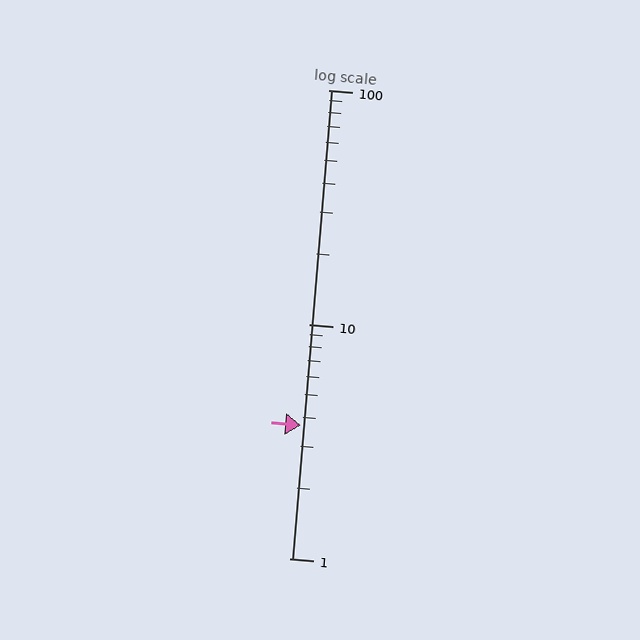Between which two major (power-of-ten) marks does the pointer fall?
The pointer is between 1 and 10.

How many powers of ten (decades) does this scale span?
The scale spans 2 decades, from 1 to 100.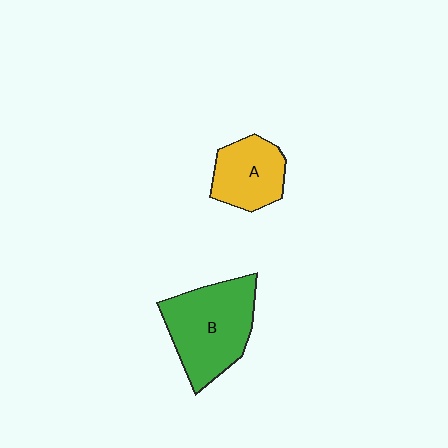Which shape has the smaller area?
Shape A (yellow).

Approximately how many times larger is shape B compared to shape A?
Approximately 1.6 times.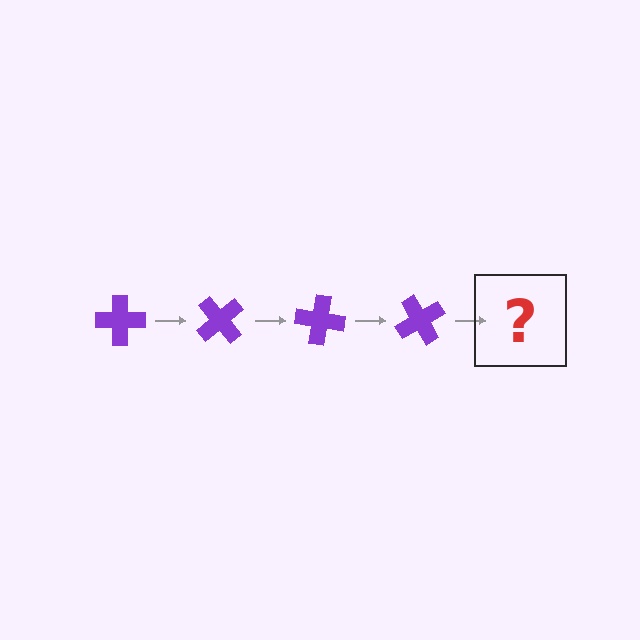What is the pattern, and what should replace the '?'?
The pattern is that the cross rotates 50 degrees each step. The '?' should be a purple cross rotated 200 degrees.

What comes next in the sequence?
The next element should be a purple cross rotated 200 degrees.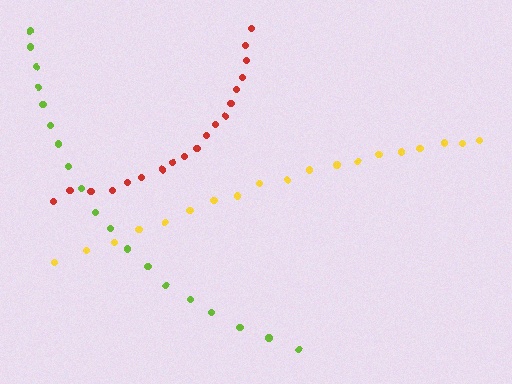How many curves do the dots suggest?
There are 3 distinct paths.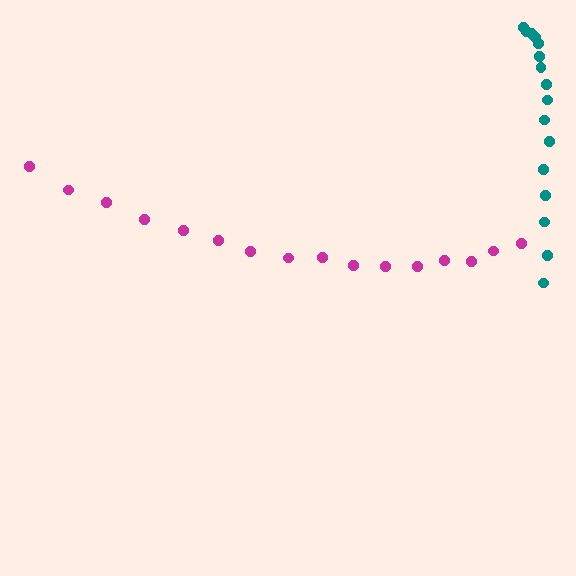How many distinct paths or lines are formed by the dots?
There are 2 distinct paths.